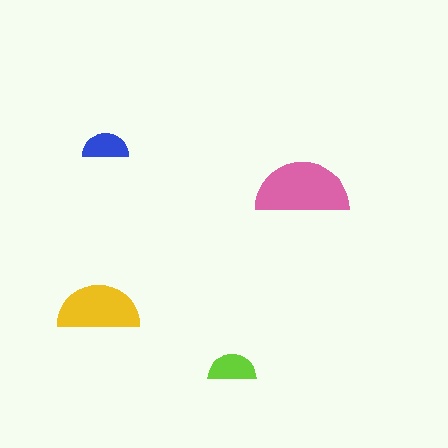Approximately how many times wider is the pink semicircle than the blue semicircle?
About 2 times wider.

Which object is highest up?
The blue semicircle is topmost.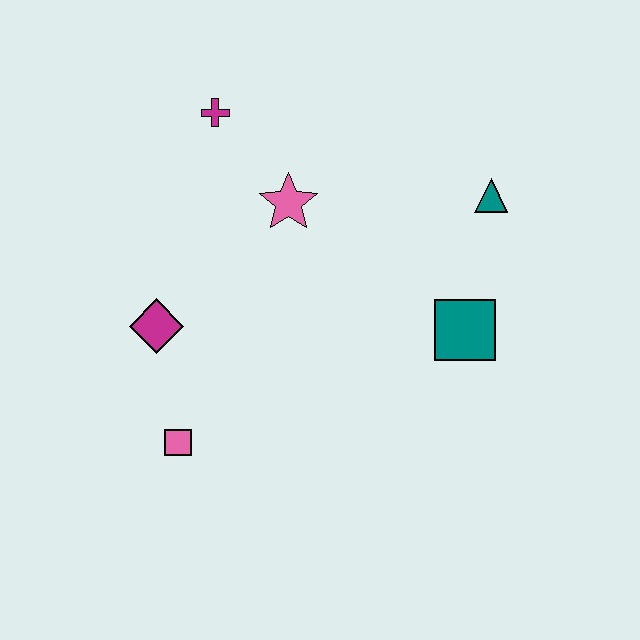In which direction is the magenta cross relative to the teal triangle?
The magenta cross is to the left of the teal triangle.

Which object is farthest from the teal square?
The magenta cross is farthest from the teal square.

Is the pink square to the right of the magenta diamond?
Yes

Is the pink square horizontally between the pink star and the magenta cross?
No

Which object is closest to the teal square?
The teal triangle is closest to the teal square.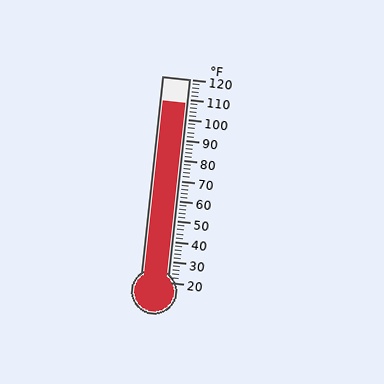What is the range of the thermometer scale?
The thermometer scale ranges from 20°F to 120°F.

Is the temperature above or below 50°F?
The temperature is above 50°F.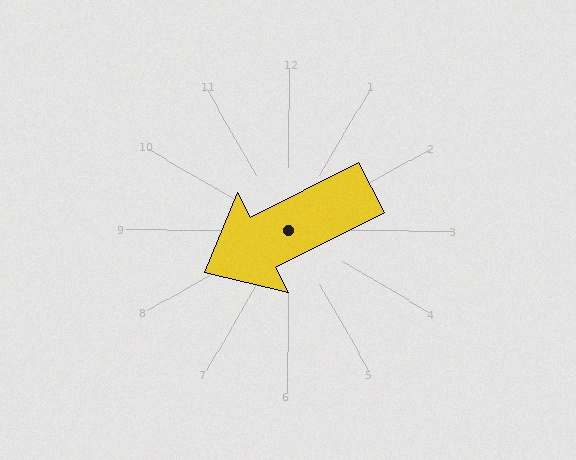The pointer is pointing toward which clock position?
Roughly 8 o'clock.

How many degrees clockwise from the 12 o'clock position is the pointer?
Approximately 243 degrees.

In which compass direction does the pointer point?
Southwest.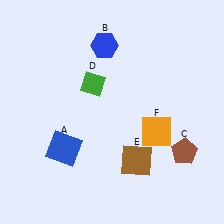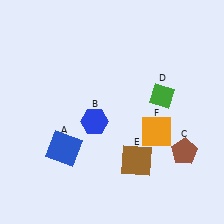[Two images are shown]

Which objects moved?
The objects that moved are: the blue hexagon (B), the green diamond (D).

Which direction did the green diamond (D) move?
The green diamond (D) moved right.